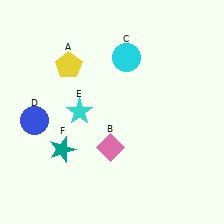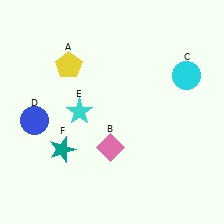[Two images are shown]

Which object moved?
The cyan circle (C) moved right.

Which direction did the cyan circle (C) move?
The cyan circle (C) moved right.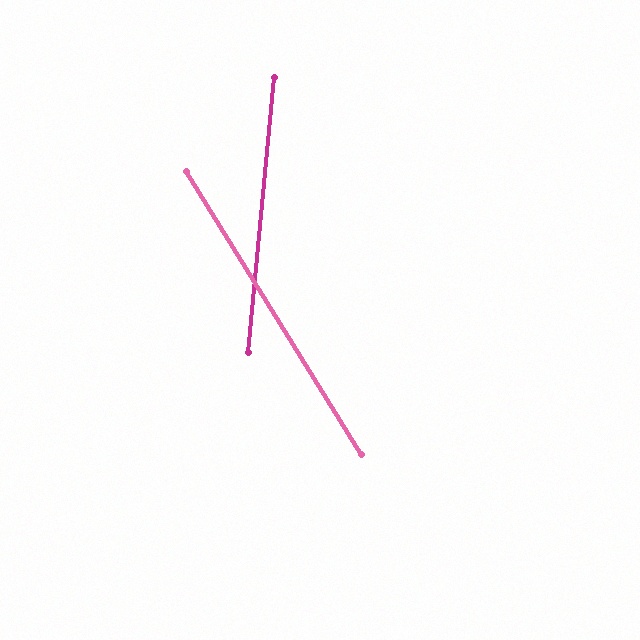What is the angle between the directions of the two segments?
Approximately 37 degrees.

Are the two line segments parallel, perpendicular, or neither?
Neither parallel nor perpendicular — they differ by about 37°.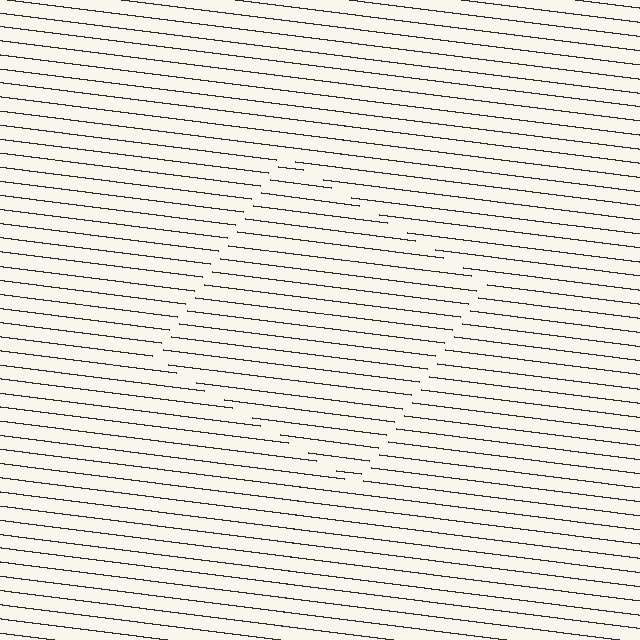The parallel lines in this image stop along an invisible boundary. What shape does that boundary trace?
An illusory square. The interior of the shape contains the same grating, shifted by half a period — the contour is defined by the phase discontinuity where line-ends from the inner and outer gratings abut.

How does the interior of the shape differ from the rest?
The interior of the shape contains the same grating, shifted by half a period — the contour is defined by the phase discontinuity where line-ends from the inner and outer gratings abut.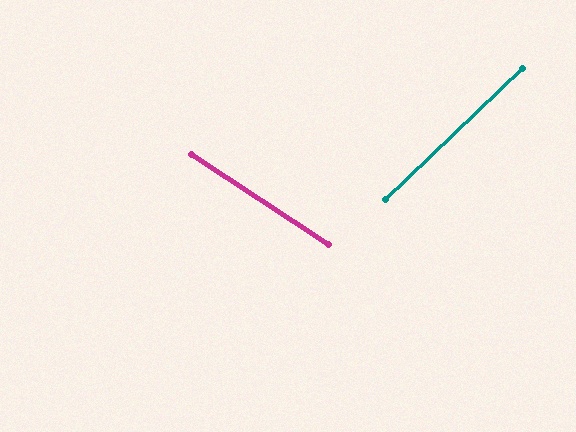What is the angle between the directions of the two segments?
Approximately 77 degrees.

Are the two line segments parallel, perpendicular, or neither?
Neither parallel nor perpendicular — they differ by about 77°.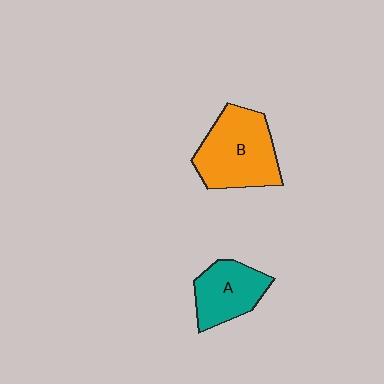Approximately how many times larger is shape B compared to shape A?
Approximately 1.5 times.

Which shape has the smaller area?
Shape A (teal).